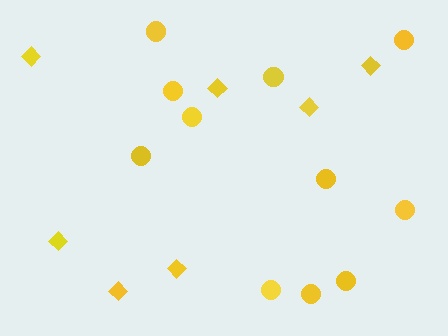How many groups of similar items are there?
There are 2 groups: one group of circles (11) and one group of diamonds (7).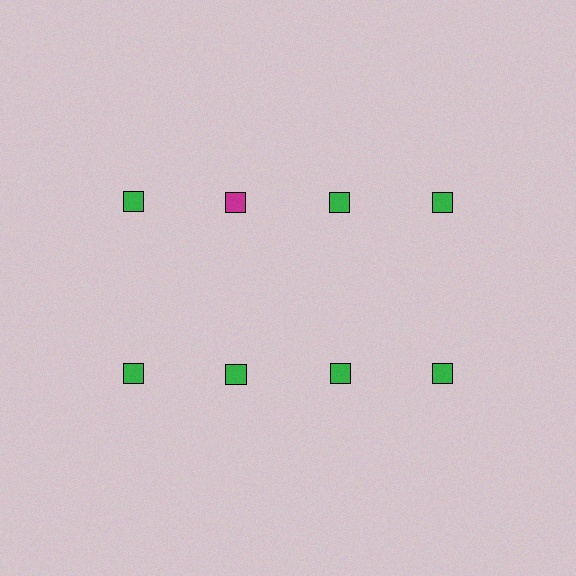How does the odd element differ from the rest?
It has a different color: magenta instead of green.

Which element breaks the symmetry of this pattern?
The magenta square in the top row, second from left column breaks the symmetry. All other shapes are green squares.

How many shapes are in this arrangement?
There are 8 shapes arranged in a grid pattern.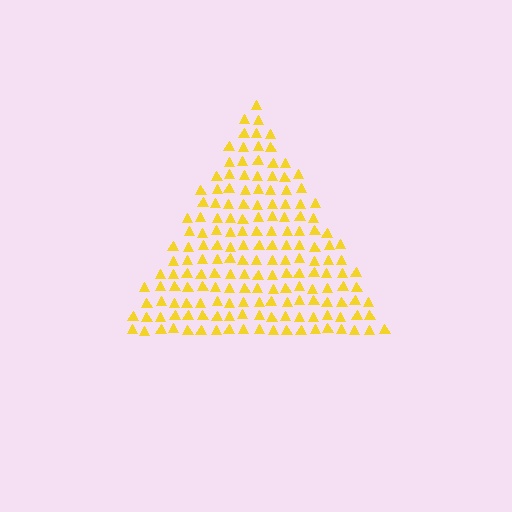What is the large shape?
The large shape is a triangle.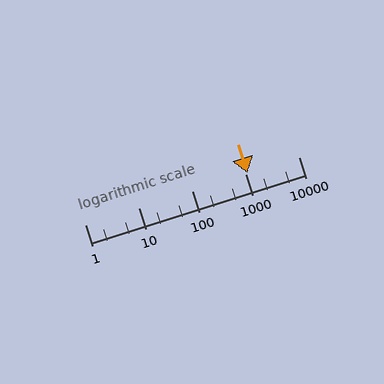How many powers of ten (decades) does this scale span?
The scale spans 4 decades, from 1 to 10000.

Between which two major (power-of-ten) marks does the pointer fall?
The pointer is between 1000 and 10000.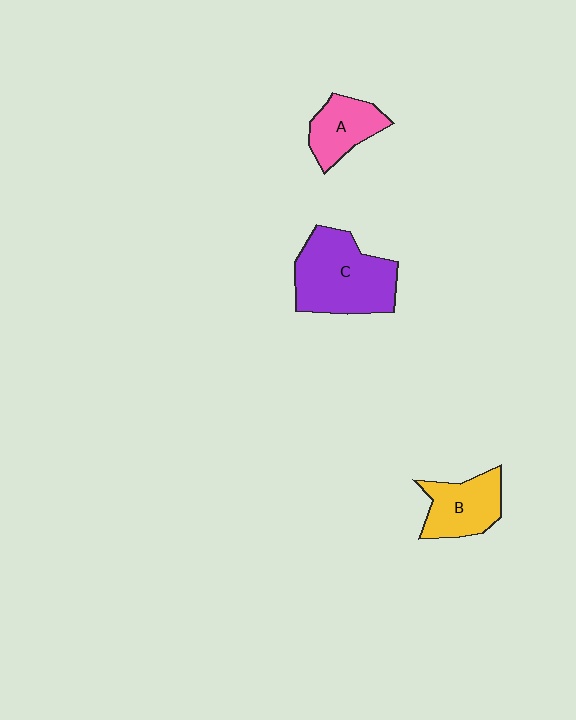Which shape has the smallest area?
Shape A (pink).